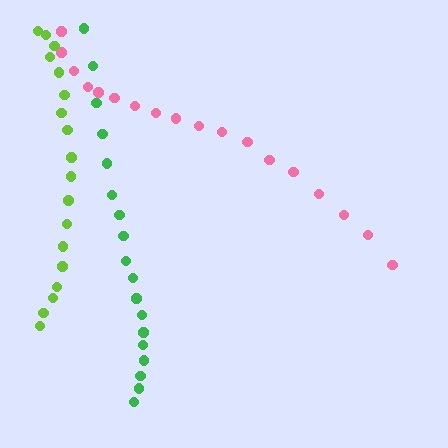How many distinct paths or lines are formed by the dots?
There are 3 distinct paths.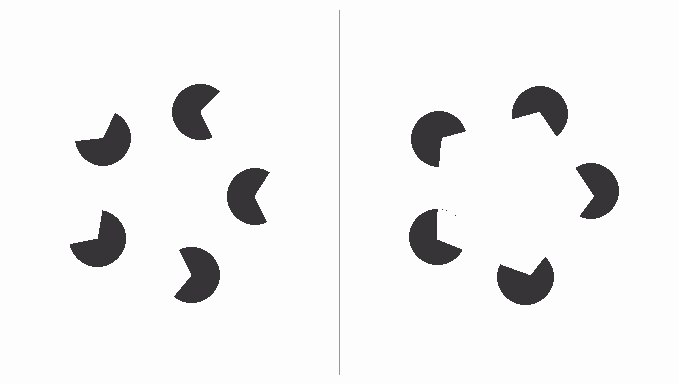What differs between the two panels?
The pac-man discs are positioned identically on both sides; only the wedge orientations differ. On the right they align to a pentagon; on the left they are misaligned.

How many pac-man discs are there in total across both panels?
10 — 5 on each side.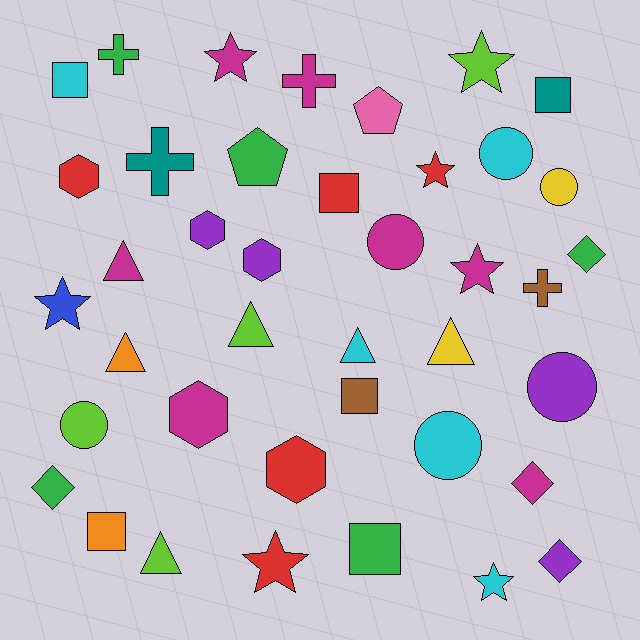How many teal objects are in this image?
There are 2 teal objects.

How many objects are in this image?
There are 40 objects.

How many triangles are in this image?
There are 6 triangles.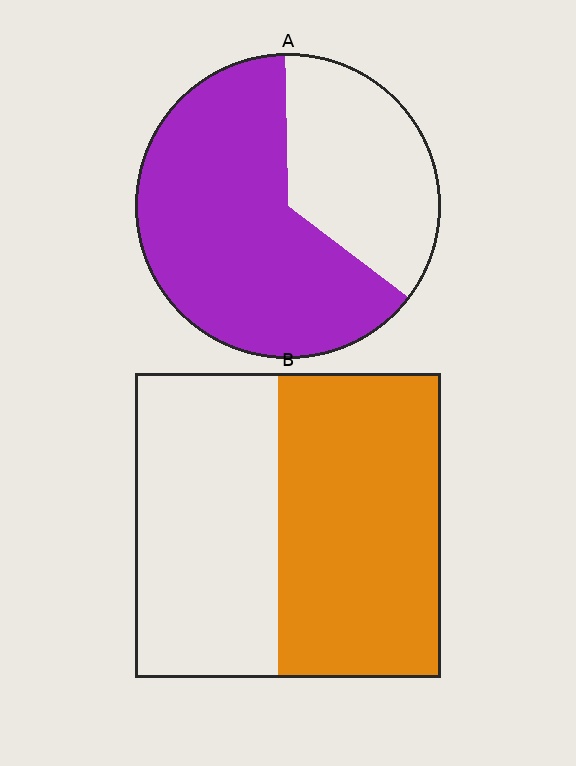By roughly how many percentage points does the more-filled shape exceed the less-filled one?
By roughly 10 percentage points (A over B).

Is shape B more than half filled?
Roughly half.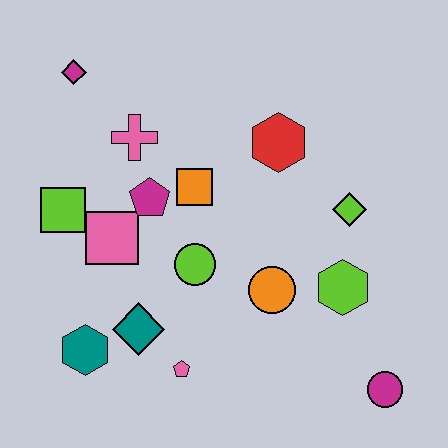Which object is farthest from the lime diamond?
The magenta diamond is farthest from the lime diamond.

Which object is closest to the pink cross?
The magenta pentagon is closest to the pink cross.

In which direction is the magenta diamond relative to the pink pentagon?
The magenta diamond is above the pink pentagon.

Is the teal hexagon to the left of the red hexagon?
Yes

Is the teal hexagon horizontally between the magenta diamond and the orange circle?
Yes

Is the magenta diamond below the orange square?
No